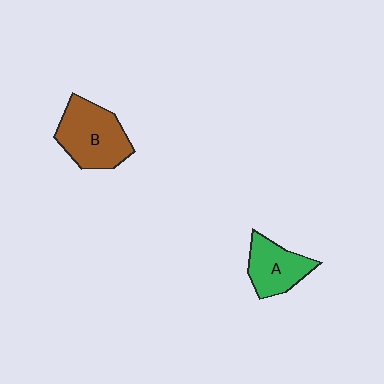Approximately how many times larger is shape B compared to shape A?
Approximately 1.4 times.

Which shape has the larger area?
Shape B (brown).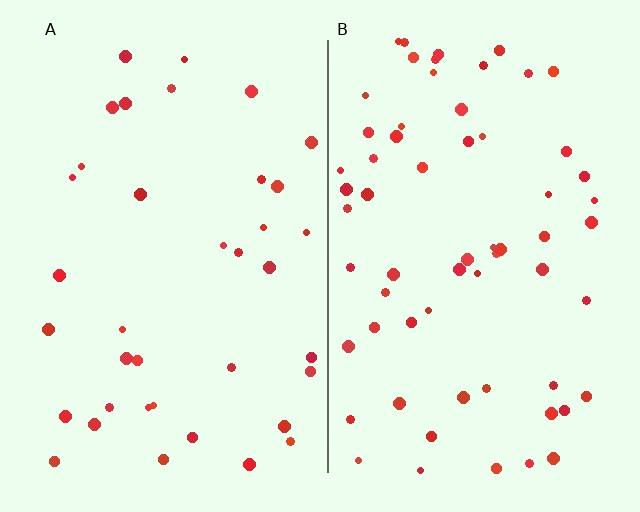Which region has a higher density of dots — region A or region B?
B (the right).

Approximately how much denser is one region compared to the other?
Approximately 1.7× — region B over region A.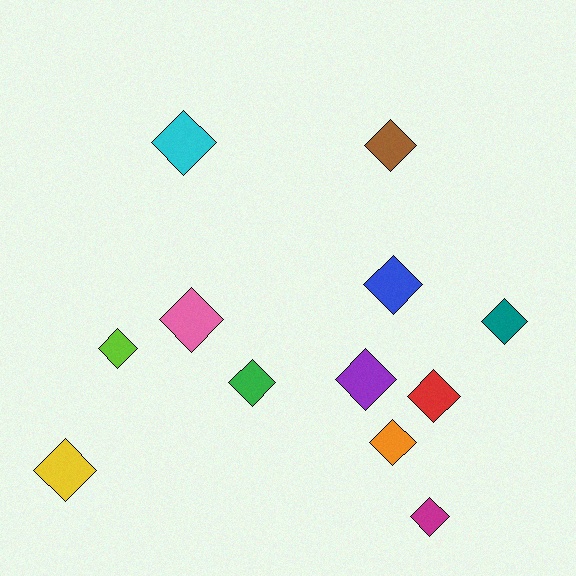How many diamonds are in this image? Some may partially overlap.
There are 12 diamonds.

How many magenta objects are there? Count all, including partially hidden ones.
There is 1 magenta object.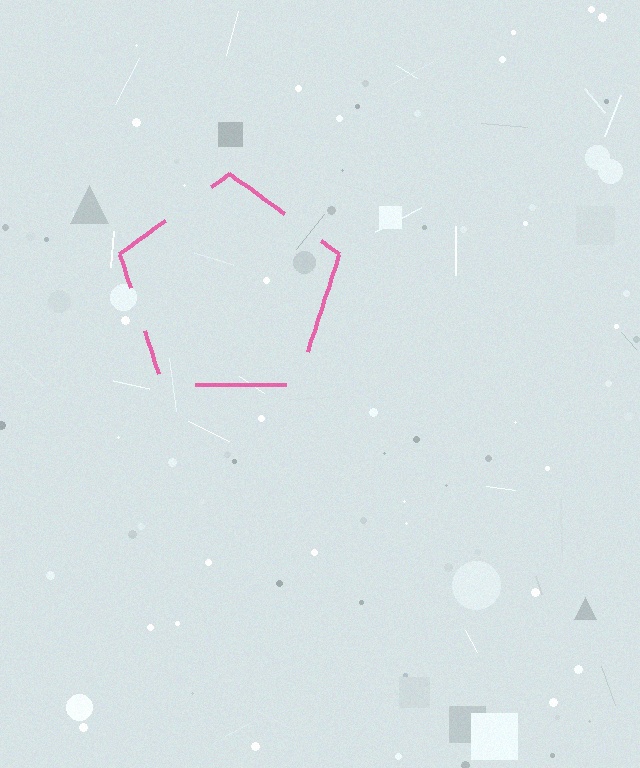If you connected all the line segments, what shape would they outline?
They would outline a pentagon.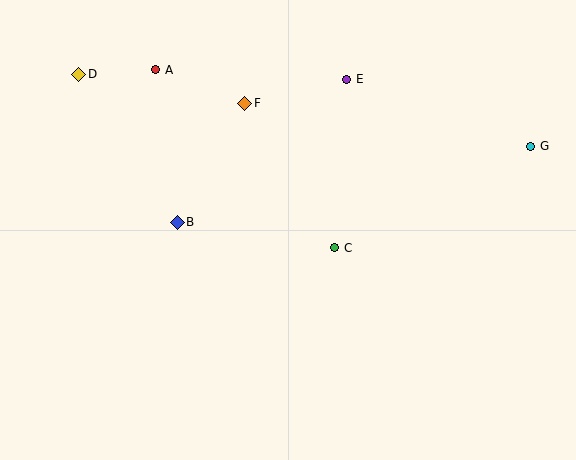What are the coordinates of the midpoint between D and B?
The midpoint between D and B is at (128, 148).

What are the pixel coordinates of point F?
Point F is at (245, 103).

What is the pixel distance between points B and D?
The distance between B and D is 178 pixels.